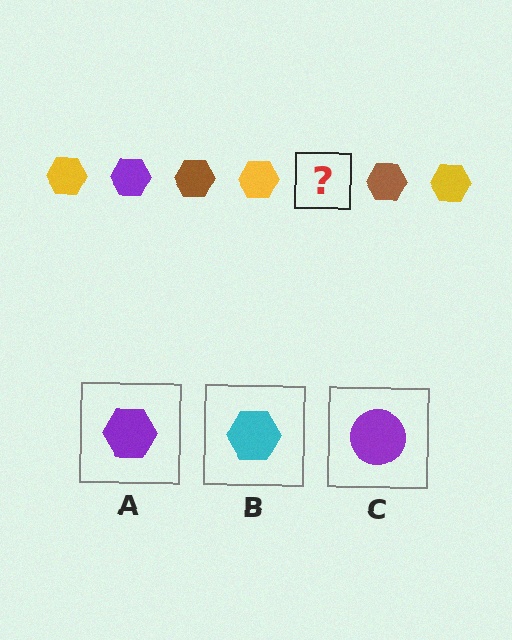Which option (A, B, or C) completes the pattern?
A.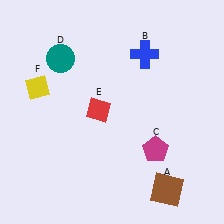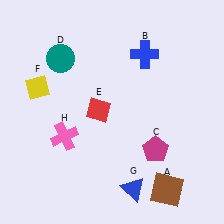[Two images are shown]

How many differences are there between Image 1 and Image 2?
There are 2 differences between the two images.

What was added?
A blue triangle (G), a pink cross (H) were added in Image 2.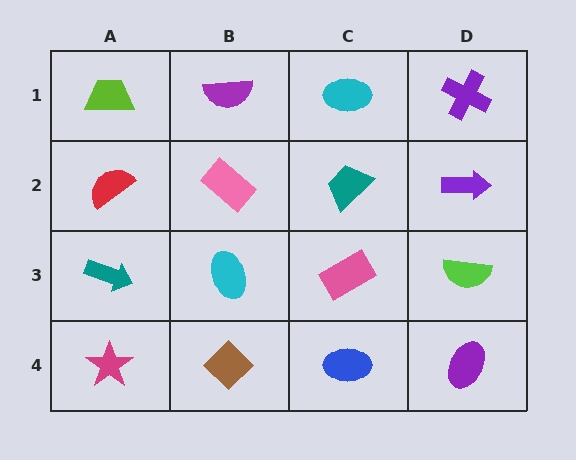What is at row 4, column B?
A brown diamond.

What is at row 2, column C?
A teal trapezoid.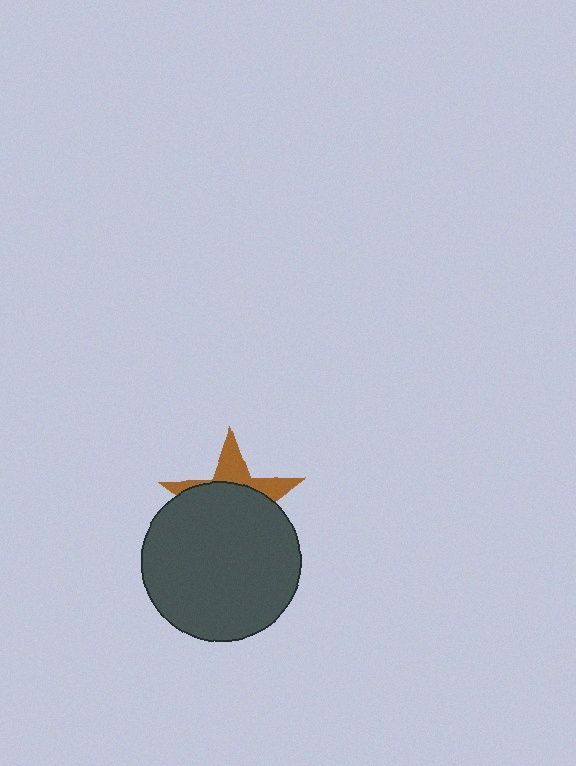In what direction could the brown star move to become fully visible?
The brown star could move up. That would shift it out from behind the dark gray circle entirely.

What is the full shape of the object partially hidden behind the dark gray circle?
The partially hidden object is a brown star.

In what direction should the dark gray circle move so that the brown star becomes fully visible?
The dark gray circle should move down. That is the shortest direction to clear the overlap and leave the brown star fully visible.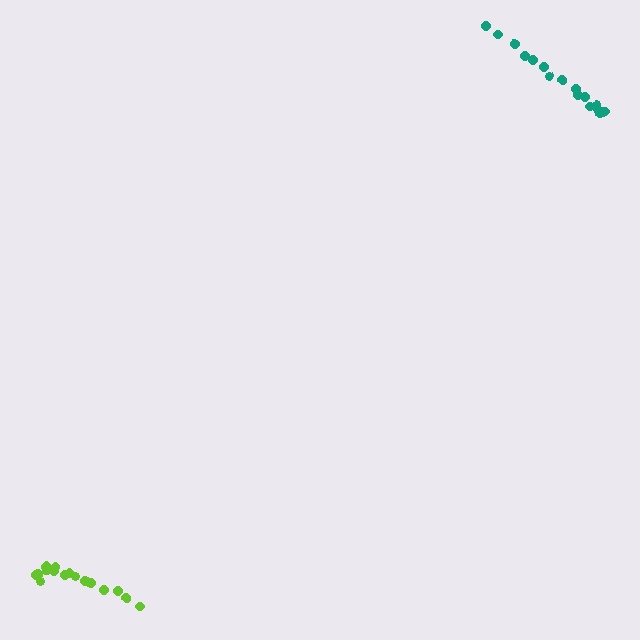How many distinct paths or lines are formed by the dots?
There are 2 distinct paths.